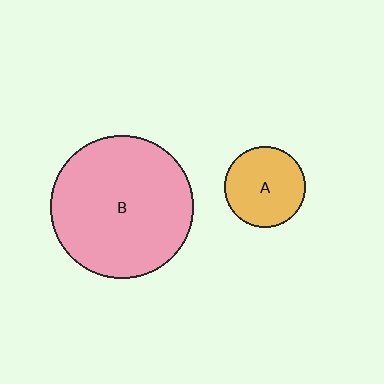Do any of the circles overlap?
No, none of the circles overlap.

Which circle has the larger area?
Circle B (pink).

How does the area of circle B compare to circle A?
Approximately 3.2 times.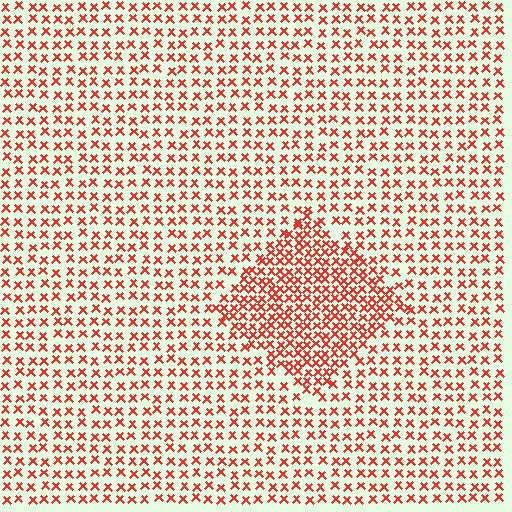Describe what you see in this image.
The image contains small red elements arranged at two different densities. A diamond-shaped region is visible where the elements are more densely packed than the surrounding area.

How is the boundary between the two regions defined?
The boundary is defined by a change in element density (approximately 1.9x ratio). All elements are the same color, size, and shape.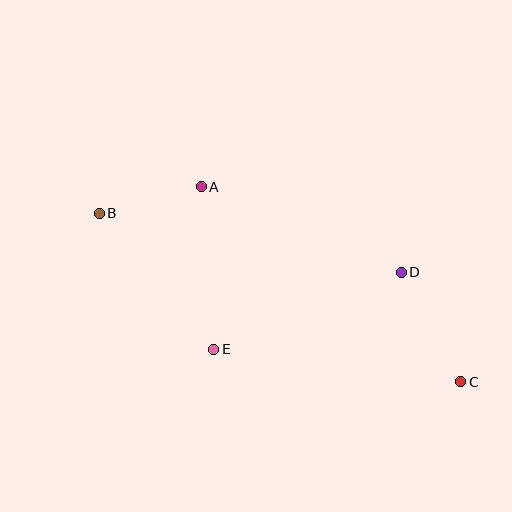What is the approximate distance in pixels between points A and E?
The distance between A and E is approximately 163 pixels.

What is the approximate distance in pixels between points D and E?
The distance between D and E is approximately 203 pixels.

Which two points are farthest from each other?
Points B and C are farthest from each other.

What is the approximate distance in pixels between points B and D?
The distance between B and D is approximately 308 pixels.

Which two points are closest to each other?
Points A and B are closest to each other.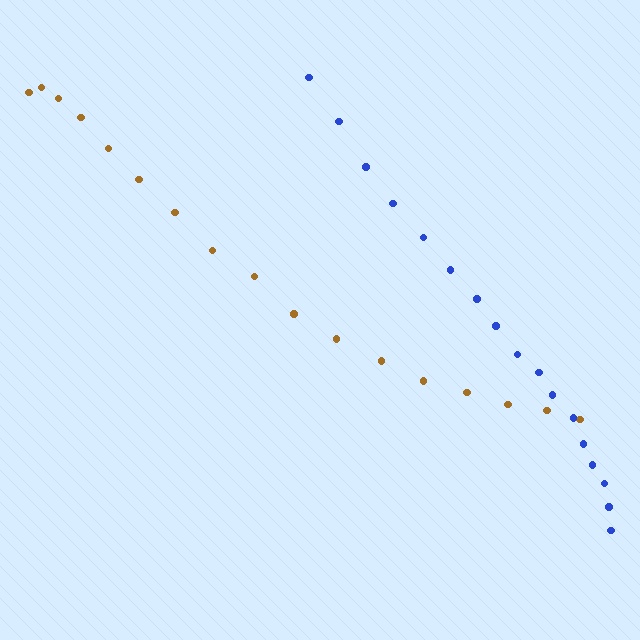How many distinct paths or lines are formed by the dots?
There are 2 distinct paths.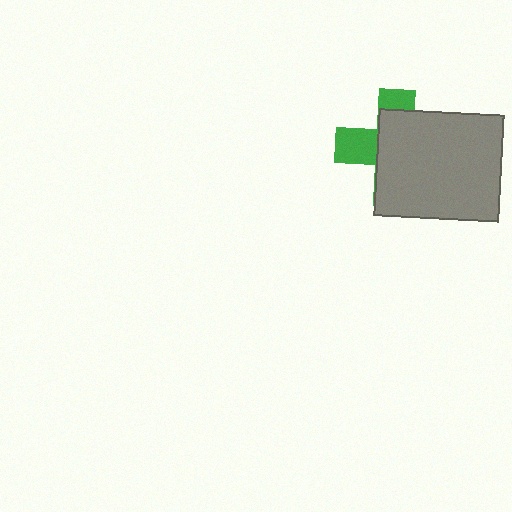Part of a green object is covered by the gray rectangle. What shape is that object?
It is a cross.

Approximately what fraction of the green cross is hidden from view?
Roughly 67% of the green cross is hidden behind the gray rectangle.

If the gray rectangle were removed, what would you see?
You would see the complete green cross.